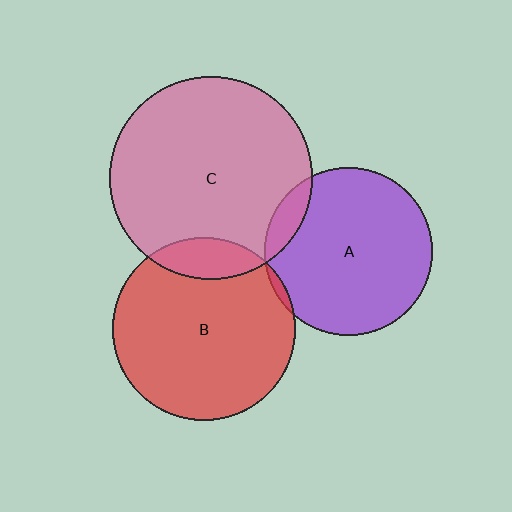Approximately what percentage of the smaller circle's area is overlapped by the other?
Approximately 10%.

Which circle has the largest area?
Circle C (pink).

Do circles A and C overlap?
Yes.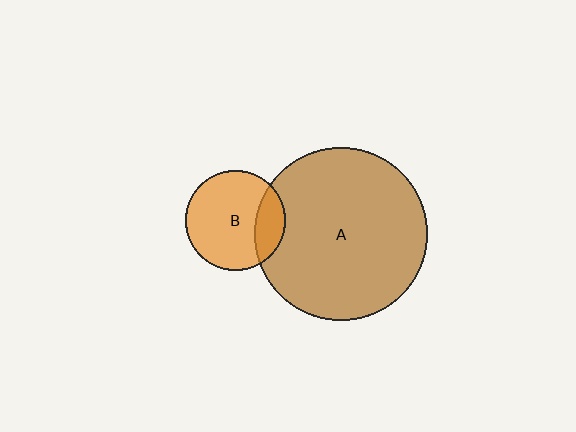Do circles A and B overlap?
Yes.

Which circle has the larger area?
Circle A (brown).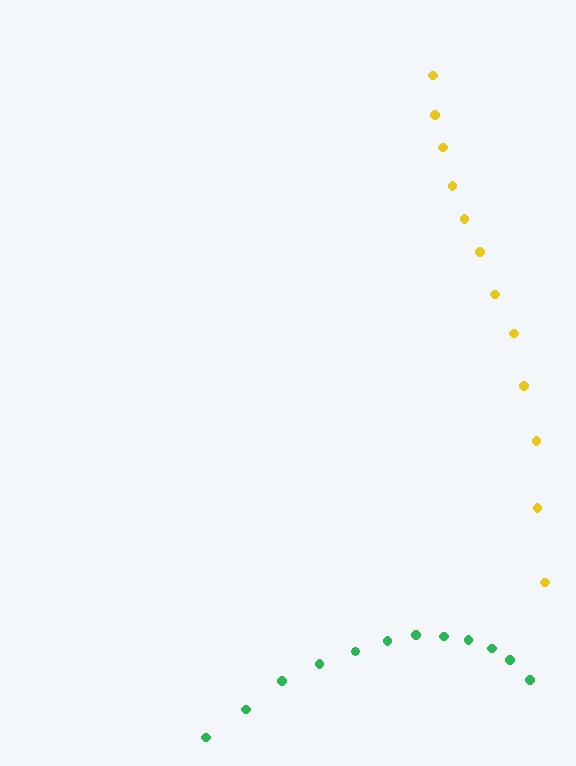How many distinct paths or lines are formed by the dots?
There are 2 distinct paths.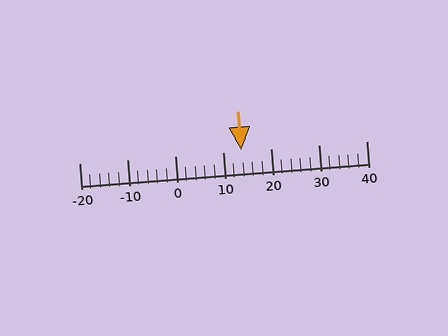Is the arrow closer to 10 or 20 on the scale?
The arrow is closer to 10.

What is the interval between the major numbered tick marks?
The major tick marks are spaced 10 units apart.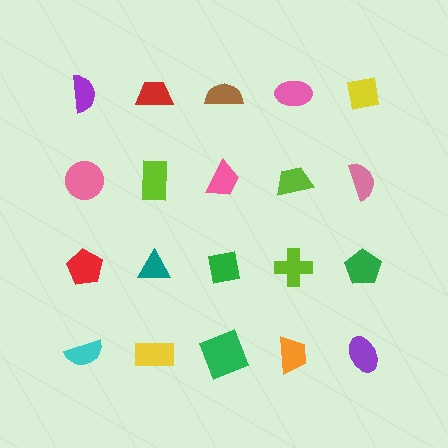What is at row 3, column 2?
A teal triangle.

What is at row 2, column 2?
A lime rectangle.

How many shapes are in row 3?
5 shapes.